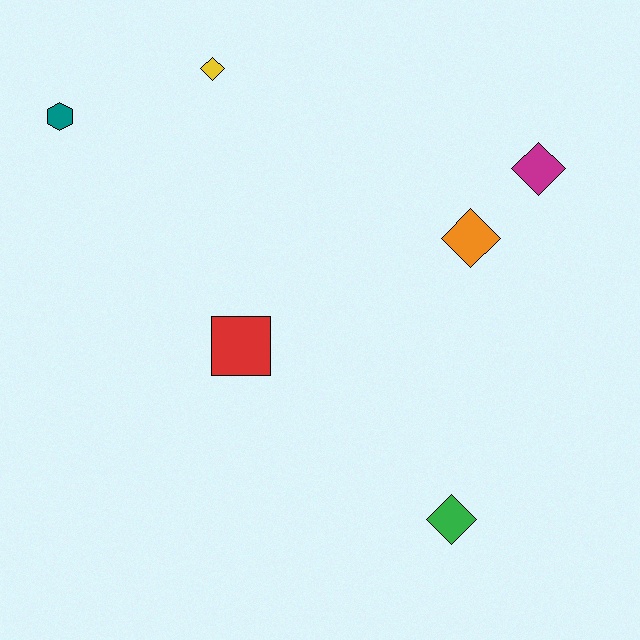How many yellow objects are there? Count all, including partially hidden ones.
There is 1 yellow object.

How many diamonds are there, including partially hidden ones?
There are 4 diamonds.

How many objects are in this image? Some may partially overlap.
There are 6 objects.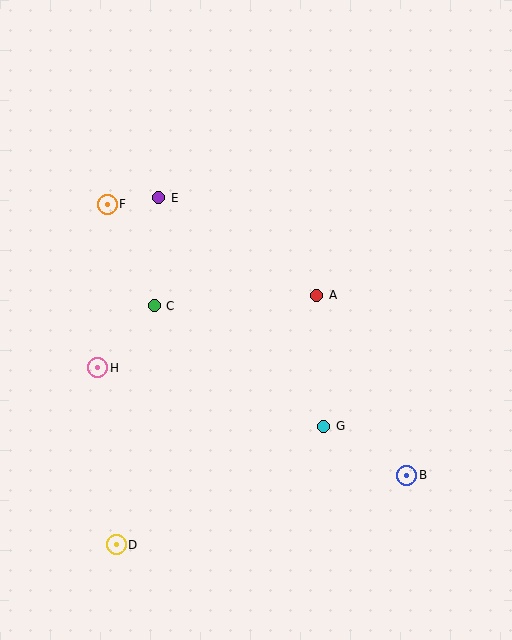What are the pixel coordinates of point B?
Point B is at (407, 475).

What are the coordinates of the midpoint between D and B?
The midpoint between D and B is at (262, 510).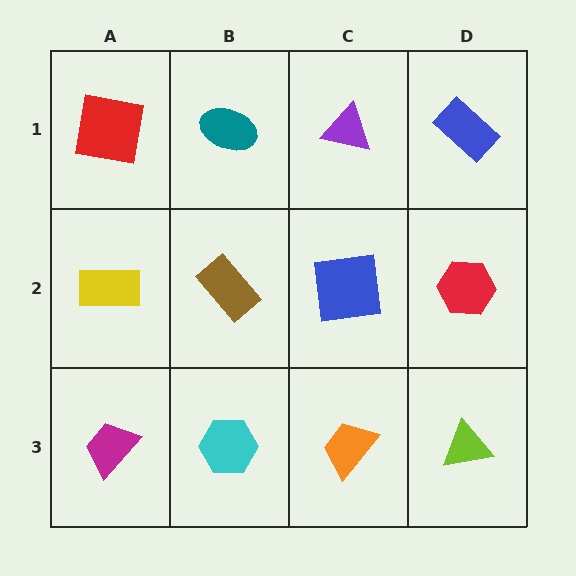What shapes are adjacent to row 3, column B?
A brown rectangle (row 2, column B), a magenta trapezoid (row 3, column A), an orange trapezoid (row 3, column C).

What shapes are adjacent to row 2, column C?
A purple triangle (row 1, column C), an orange trapezoid (row 3, column C), a brown rectangle (row 2, column B), a red hexagon (row 2, column D).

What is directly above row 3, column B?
A brown rectangle.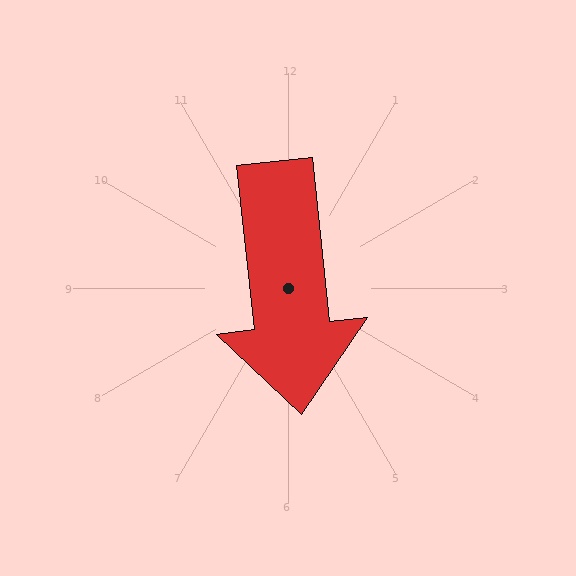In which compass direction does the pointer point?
South.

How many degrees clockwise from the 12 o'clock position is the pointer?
Approximately 174 degrees.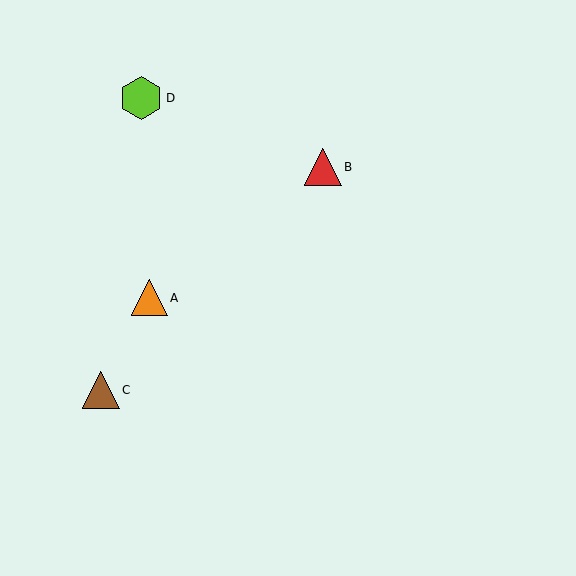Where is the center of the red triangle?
The center of the red triangle is at (323, 167).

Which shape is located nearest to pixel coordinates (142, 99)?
The lime hexagon (labeled D) at (141, 98) is nearest to that location.